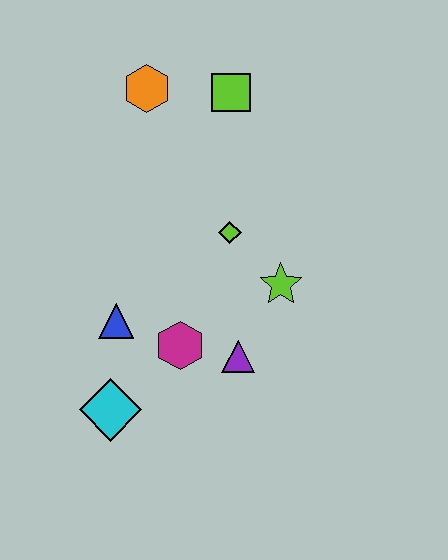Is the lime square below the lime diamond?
No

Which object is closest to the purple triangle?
The magenta hexagon is closest to the purple triangle.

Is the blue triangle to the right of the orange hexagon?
No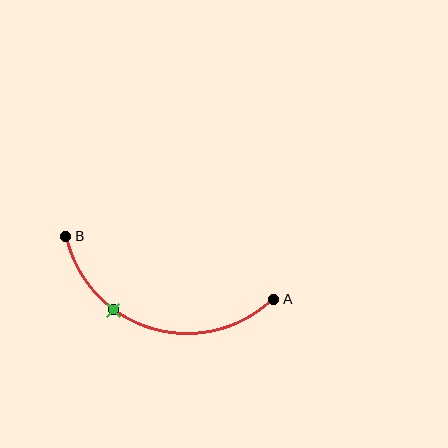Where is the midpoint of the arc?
The arc midpoint is the point on the curve farthest from the straight line joining A and B. It sits below that line.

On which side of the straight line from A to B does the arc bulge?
The arc bulges below the straight line connecting A and B.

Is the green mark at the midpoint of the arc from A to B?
No. The green mark lies on the arc but is closer to endpoint B. The arc midpoint would be at the point on the curve equidistant along the arc from both A and B.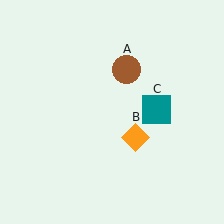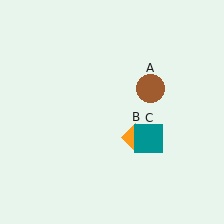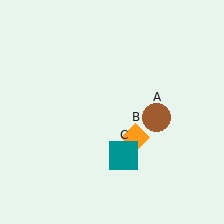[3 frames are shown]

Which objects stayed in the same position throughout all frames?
Orange diamond (object B) remained stationary.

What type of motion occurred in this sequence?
The brown circle (object A), teal square (object C) rotated clockwise around the center of the scene.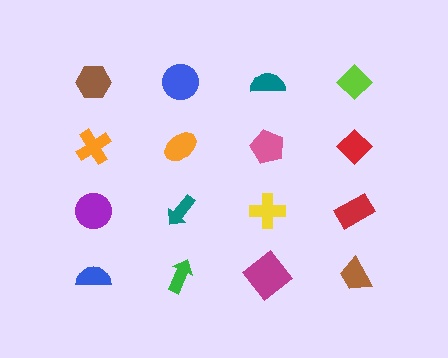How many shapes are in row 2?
4 shapes.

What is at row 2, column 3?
A pink pentagon.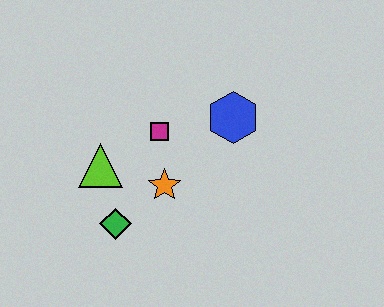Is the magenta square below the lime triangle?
No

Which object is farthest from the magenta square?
The green diamond is farthest from the magenta square.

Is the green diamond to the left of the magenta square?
Yes